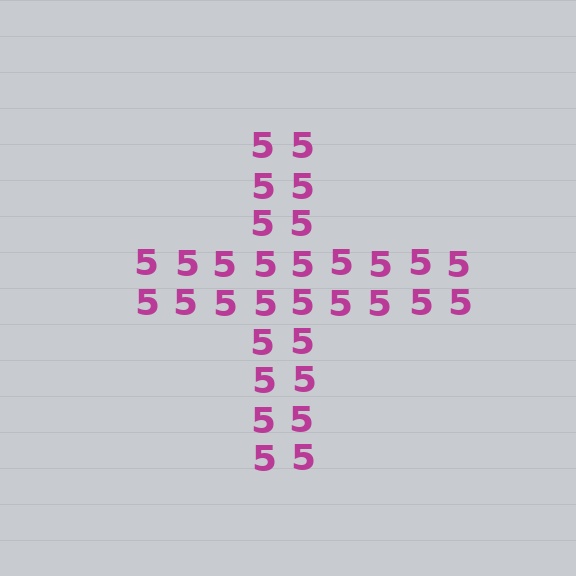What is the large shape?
The large shape is a cross.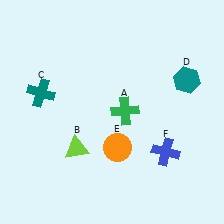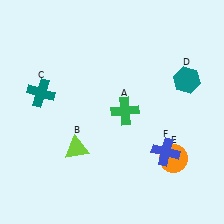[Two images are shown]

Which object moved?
The orange circle (E) moved right.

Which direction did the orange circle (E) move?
The orange circle (E) moved right.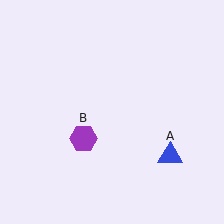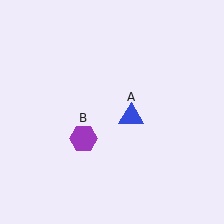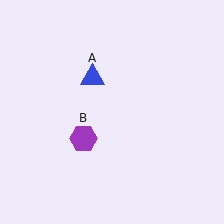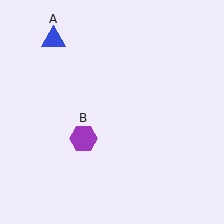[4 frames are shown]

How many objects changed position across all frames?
1 object changed position: blue triangle (object A).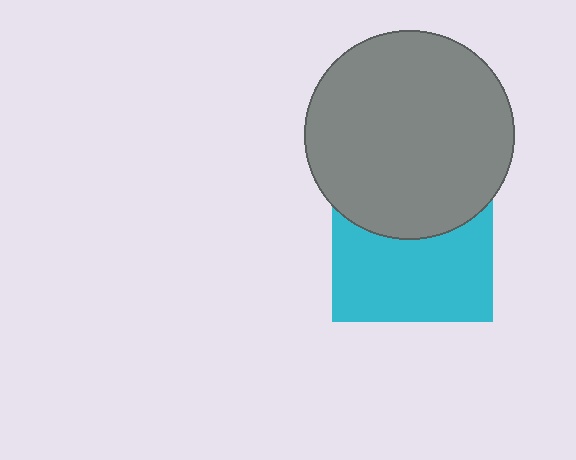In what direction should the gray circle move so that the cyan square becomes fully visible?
The gray circle should move up. That is the shortest direction to clear the overlap and leave the cyan square fully visible.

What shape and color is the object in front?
The object in front is a gray circle.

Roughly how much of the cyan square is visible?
About half of it is visible (roughly 58%).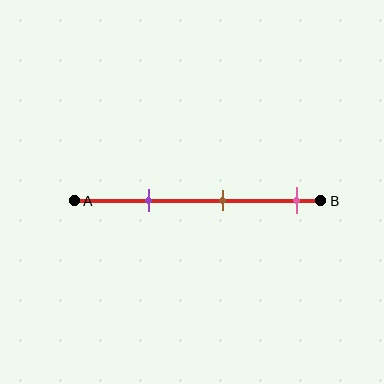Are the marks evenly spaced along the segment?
Yes, the marks are approximately evenly spaced.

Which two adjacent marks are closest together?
The purple and brown marks are the closest adjacent pair.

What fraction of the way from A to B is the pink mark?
The pink mark is approximately 90% (0.9) of the way from A to B.